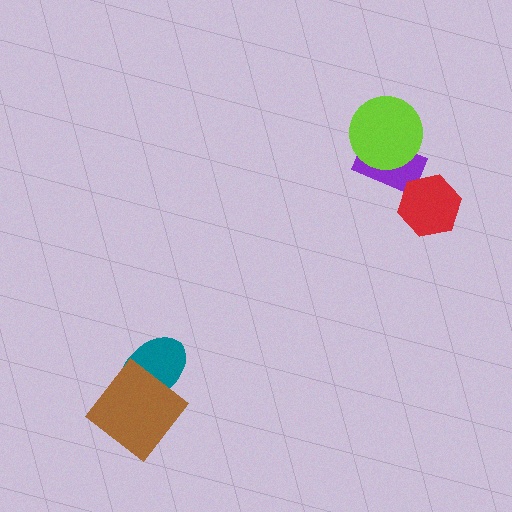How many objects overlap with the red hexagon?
1 object overlaps with the red hexagon.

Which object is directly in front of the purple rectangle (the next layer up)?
The lime circle is directly in front of the purple rectangle.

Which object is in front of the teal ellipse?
The brown diamond is in front of the teal ellipse.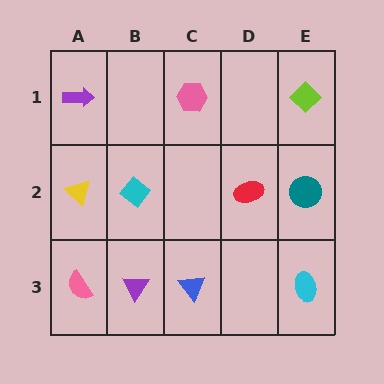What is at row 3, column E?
A cyan ellipse.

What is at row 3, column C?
A blue triangle.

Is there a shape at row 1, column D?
No, that cell is empty.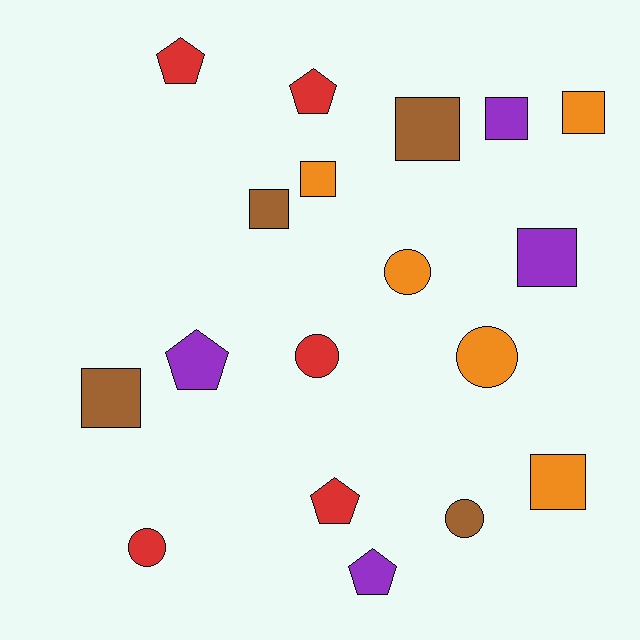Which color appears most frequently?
Red, with 5 objects.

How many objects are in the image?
There are 18 objects.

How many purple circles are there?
There are no purple circles.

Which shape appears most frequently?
Square, with 8 objects.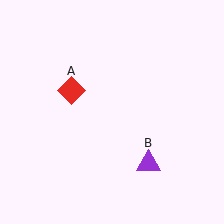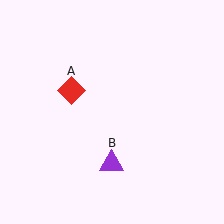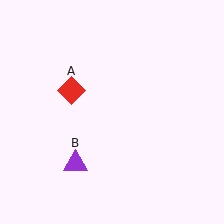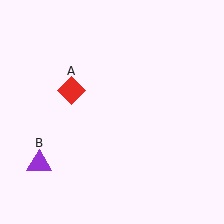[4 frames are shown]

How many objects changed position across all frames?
1 object changed position: purple triangle (object B).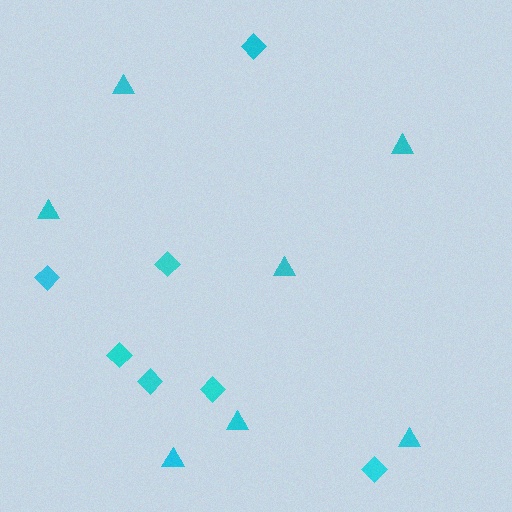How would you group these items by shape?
There are 2 groups: one group of diamonds (7) and one group of triangles (7).